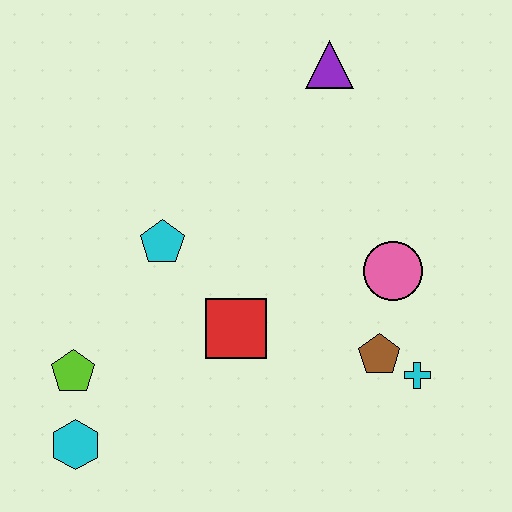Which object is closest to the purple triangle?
The pink circle is closest to the purple triangle.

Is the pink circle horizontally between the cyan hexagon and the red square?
No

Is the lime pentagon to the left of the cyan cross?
Yes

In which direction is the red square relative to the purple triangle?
The red square is below the purple triangle.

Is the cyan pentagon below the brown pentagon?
No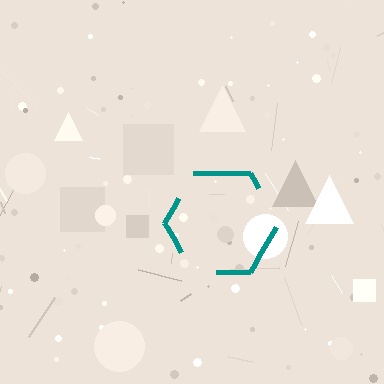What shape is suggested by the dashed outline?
The dashed outline suggests a hexagon.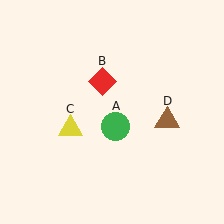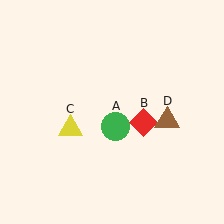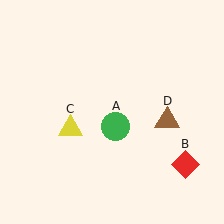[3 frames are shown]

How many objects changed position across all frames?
1 object changed position: red diamond (object B).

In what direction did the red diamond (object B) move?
The red diamond (object B) moved down and to the right.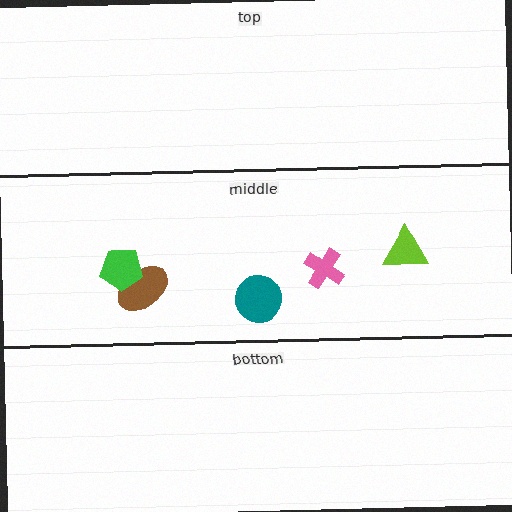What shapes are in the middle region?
The brown ellipse, the pink cross, the lime triangle, the teal circle, the green pentagon.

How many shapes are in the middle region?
5.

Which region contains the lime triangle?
The middle region.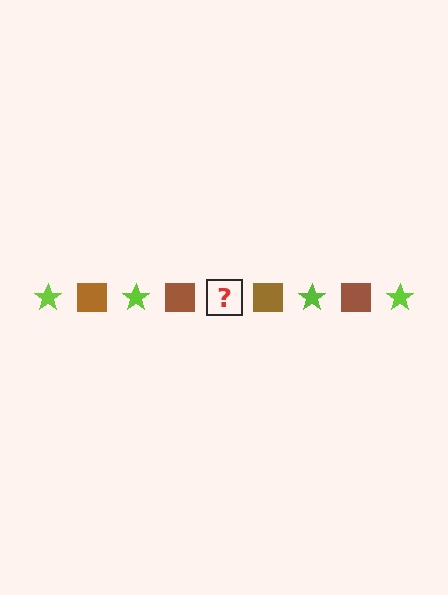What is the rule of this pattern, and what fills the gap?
The rule is that the pattern alternates between lime star and brown square. The gap should be filled with a lime star.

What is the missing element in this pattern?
The missing element is a lime star.